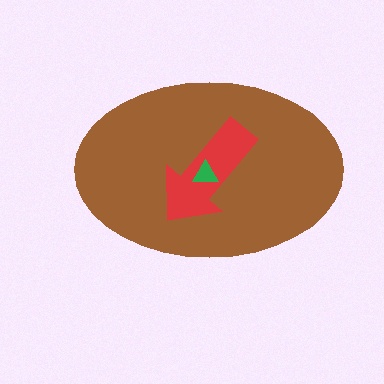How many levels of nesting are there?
3.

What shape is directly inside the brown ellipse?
The red arrow.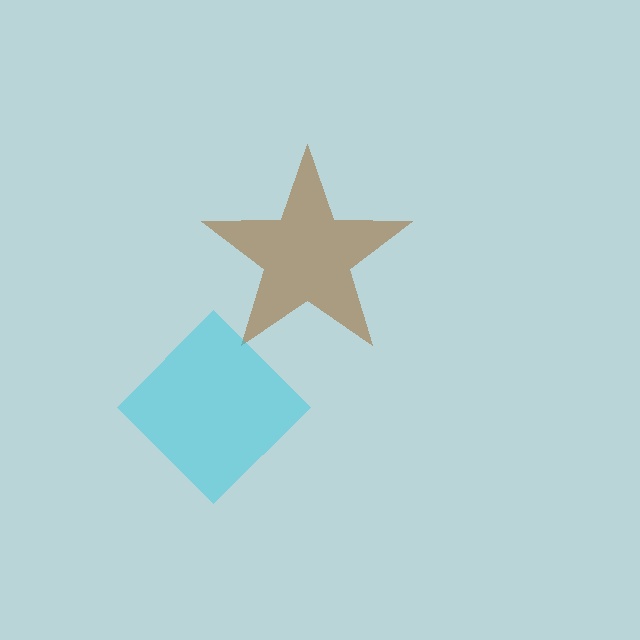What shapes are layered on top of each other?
The layered shapes are: a brown star, a cyan diamond.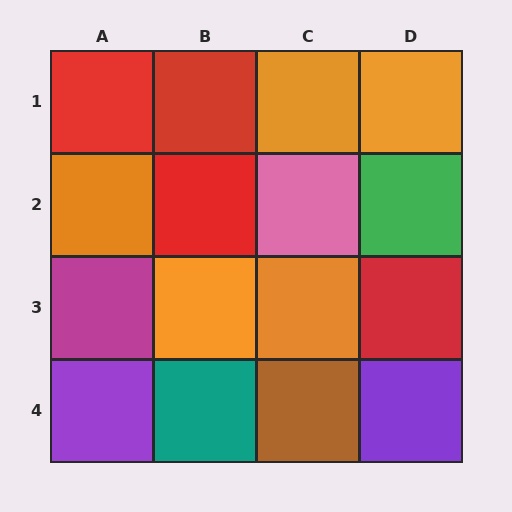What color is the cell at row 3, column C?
Orange.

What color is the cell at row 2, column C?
Pink.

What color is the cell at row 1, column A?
Red.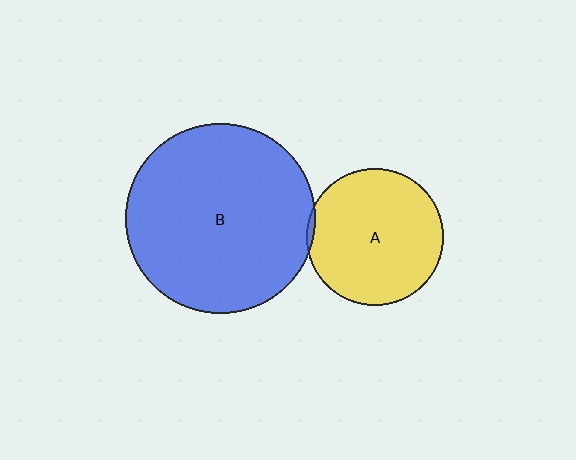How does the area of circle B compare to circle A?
Approximately 1.9 times.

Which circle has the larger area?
Circle B (blue).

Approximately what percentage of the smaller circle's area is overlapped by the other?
Approximately 5%.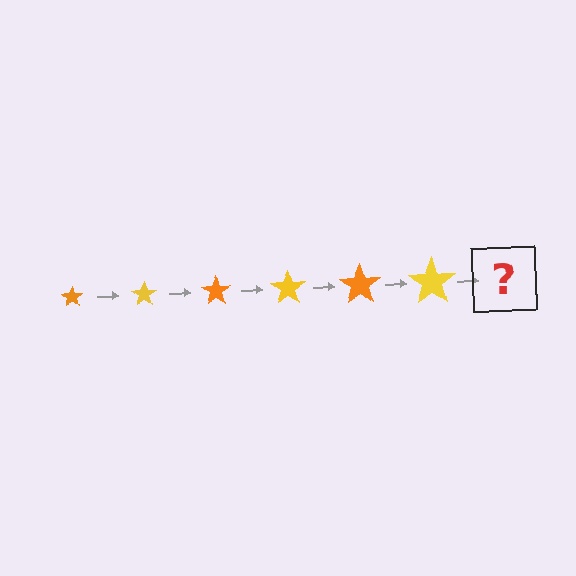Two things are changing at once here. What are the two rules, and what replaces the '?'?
The two rules are that the star grows larger each step and the color cycles through orange and yellow. The '?' should be an orange star, larger than the previous one.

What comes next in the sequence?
The next element should be an orange star, larger than the previous one.